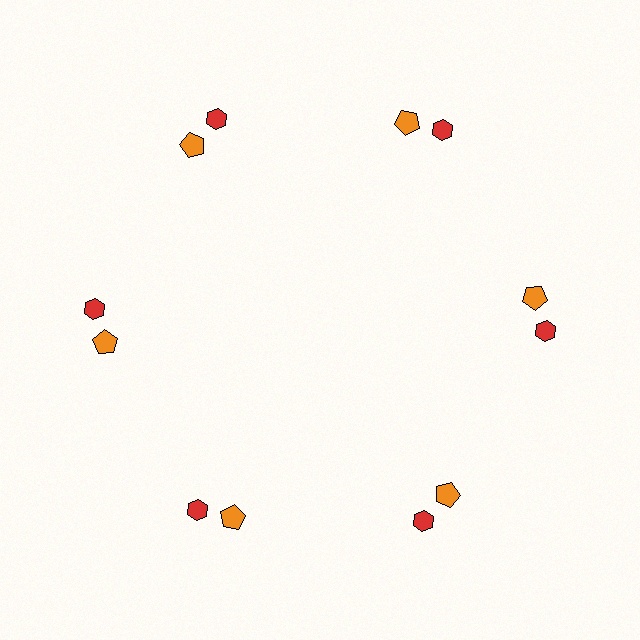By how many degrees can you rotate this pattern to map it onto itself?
The pattern maps onto itself every 60 degrees of rotation.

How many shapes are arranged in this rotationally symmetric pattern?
There are 12 shapes, arranged in 6 groups of 2.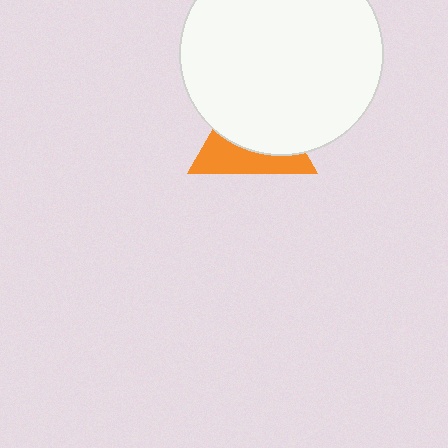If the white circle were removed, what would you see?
You would see the complete orange triangle.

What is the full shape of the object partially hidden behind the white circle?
The partially hidden object is an orange triangle.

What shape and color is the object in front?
The object in front is a white circle.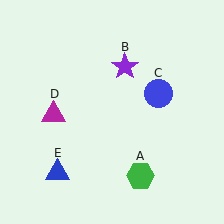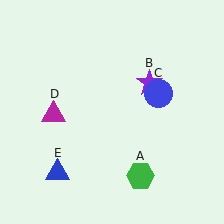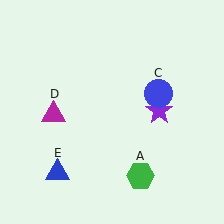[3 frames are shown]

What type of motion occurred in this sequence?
The purple star (object B) rotated clockwise around the center of the scene.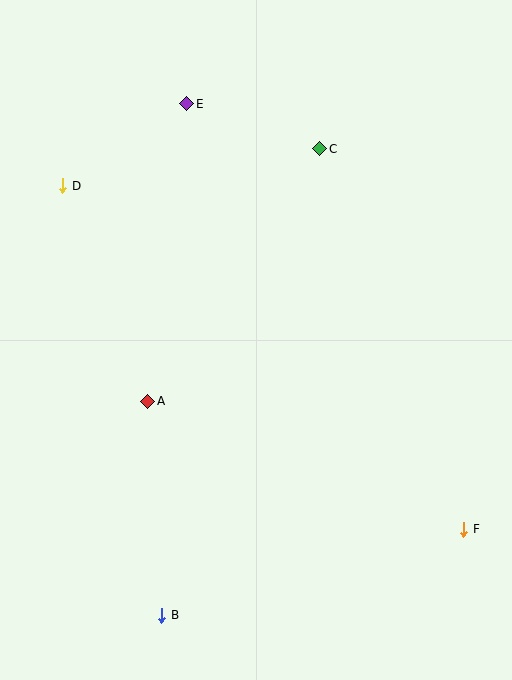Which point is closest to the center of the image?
Point A at (148, 401) is closest to the center.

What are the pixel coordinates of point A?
Point A is at (148, 401).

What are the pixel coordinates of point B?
Point B is at (162, 615).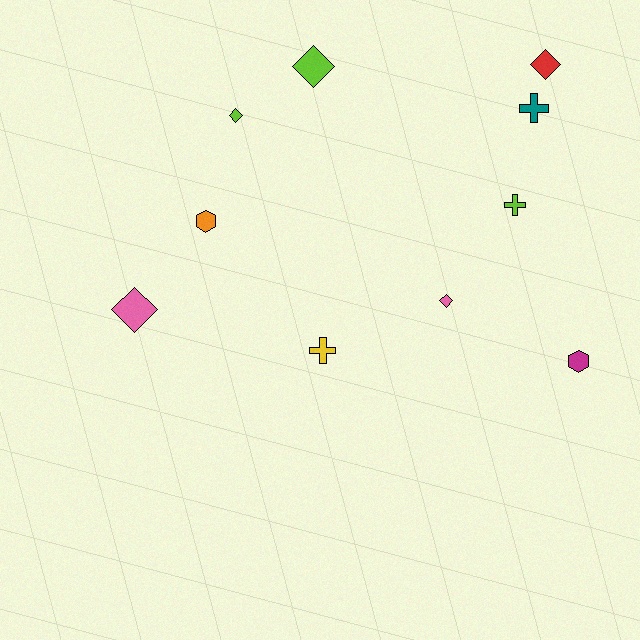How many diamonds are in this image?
There are 5 diamonds.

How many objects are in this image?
There are 10 objects.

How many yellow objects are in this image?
There is 1 yellow object.